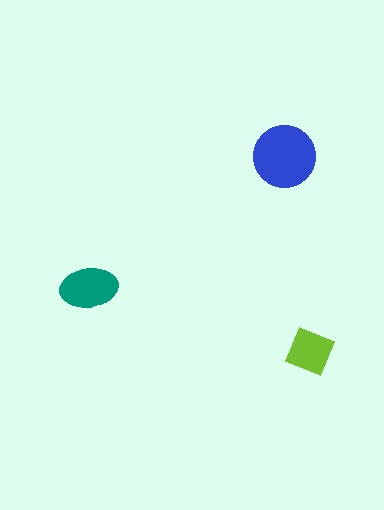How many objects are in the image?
There are 3 objects in the image.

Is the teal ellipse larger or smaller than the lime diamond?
Larger.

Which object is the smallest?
The lime diamond.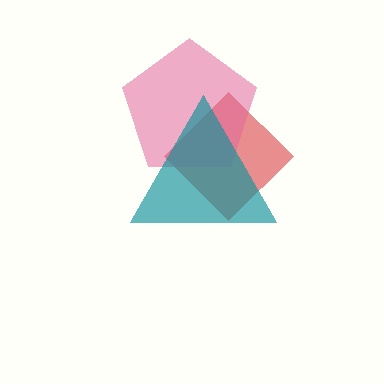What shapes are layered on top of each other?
The layered shapes are: a red diamond, a pink pentagon, a teal triangle.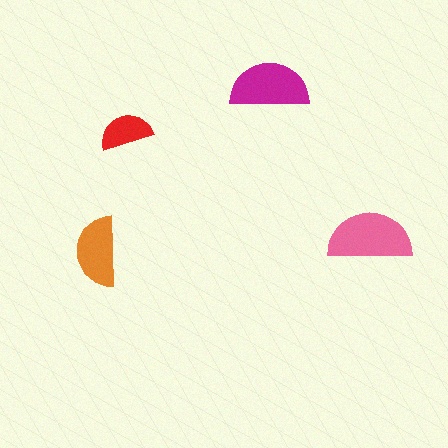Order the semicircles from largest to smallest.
the pink one, the magenta one, the orange one, the red one.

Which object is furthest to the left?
The orange semicircle is leftmost.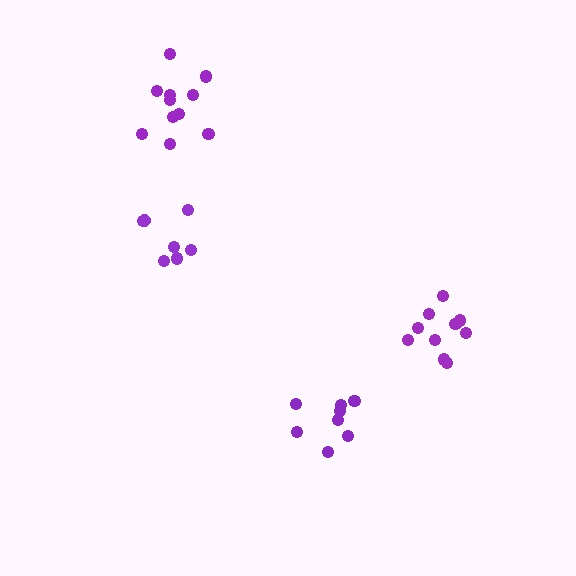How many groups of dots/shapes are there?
There are 4 groups.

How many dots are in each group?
Group 1: 8 dots, Group 2: 11 dots, Group 3: 7 dots, Group 4: 10 dots (36 total).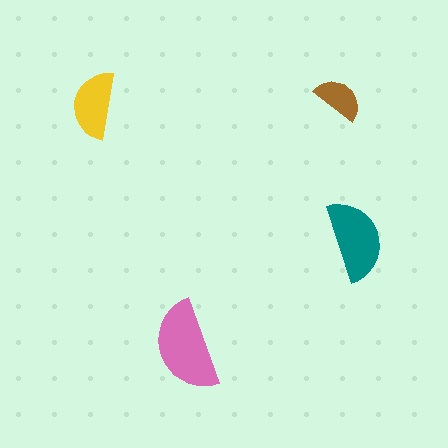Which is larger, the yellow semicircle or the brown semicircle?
The yellow one.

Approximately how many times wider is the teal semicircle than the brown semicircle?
About 1.5 times wider.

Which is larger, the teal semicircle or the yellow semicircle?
The teal one.